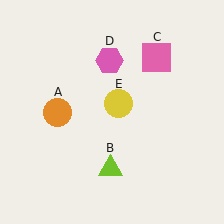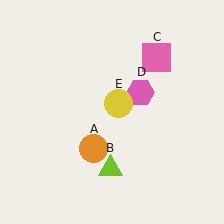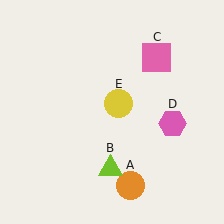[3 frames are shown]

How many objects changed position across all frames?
2 objects changed position: orange circle (object A), pink hexagon (object D).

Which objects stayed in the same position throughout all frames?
Lime triangle (object B) and pink square (object C) and yellow circle (object E) remained stationary.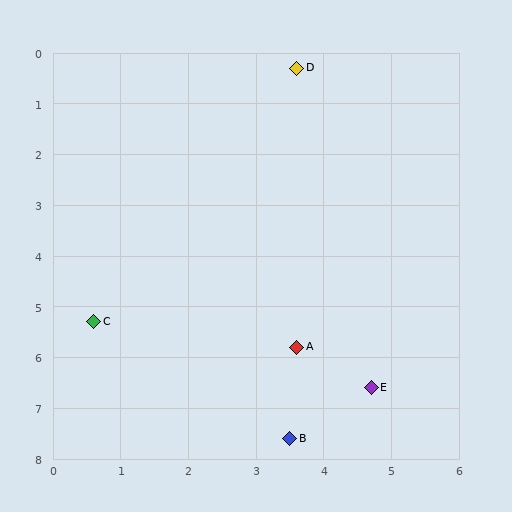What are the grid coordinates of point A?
Point A is at approximately (3.6, 5.8).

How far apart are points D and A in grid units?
Points D and A are about 5.5 grid units apart.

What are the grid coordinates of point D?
Point D is at approximately (3.6, 0.3).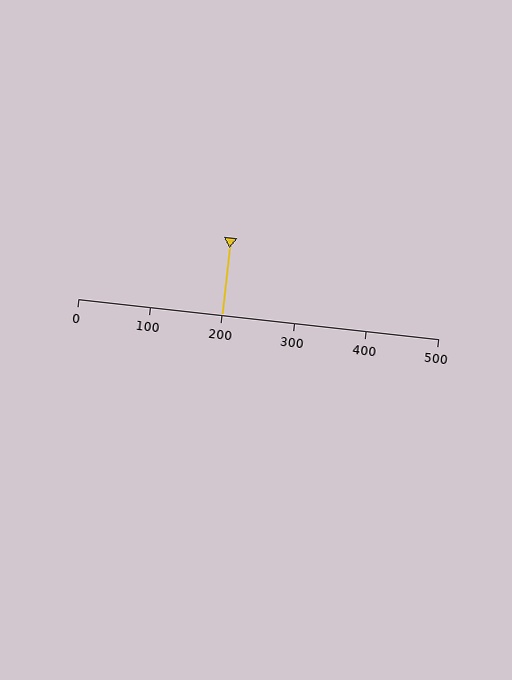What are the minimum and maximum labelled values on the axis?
The axis runs from 0 to 500.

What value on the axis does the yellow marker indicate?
The marker indicates approximately 200.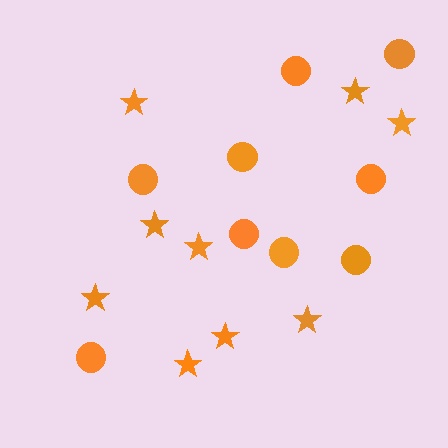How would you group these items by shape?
There are 2 groups: one group of circles (9) and one group of stars (9).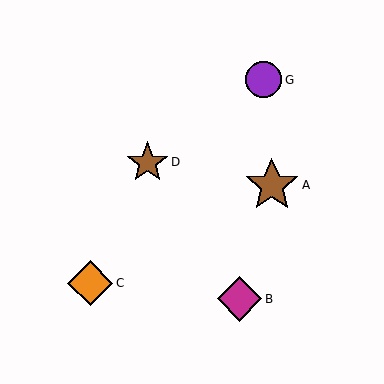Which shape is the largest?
The brown star (labeled A) is the largest.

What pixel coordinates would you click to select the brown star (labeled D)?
Click at (148, 162) to select the brown star D.